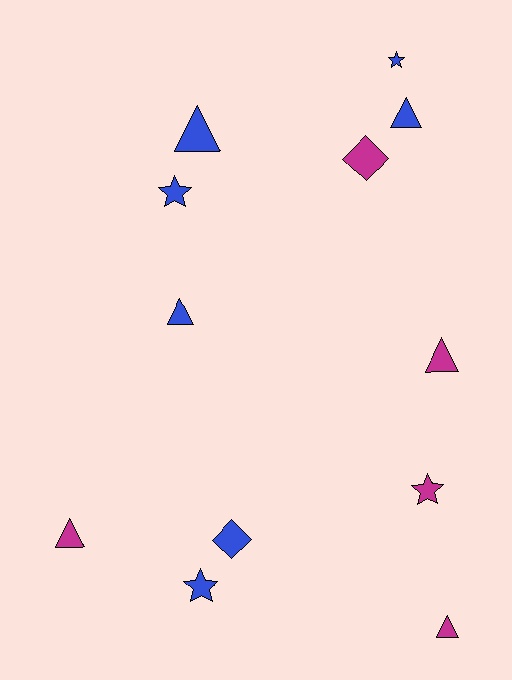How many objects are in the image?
There are 12 objects.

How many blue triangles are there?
There are 3 blue triangles.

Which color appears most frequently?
Blue, with 7 objects.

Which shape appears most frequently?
Triangle, with 6 objects.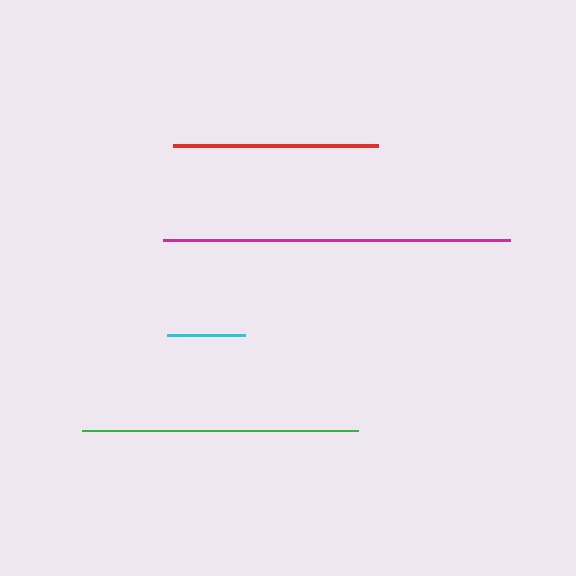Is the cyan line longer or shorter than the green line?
The green line is longer than the cyan line.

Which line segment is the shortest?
The cyan line is the shortest at approximately 78 pixels.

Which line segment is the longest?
The magenta line is the longest at approximately 347 pixels.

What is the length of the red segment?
The red segment is approximately 204 pixels long.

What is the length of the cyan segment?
The cyan segment is approximately 78 pixels long.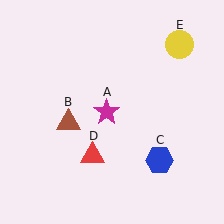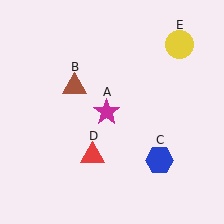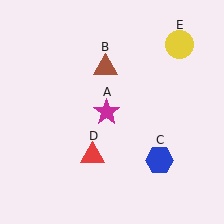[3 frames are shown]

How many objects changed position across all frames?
1 object changed position: brown triangle (object B).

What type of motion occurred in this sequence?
The brown triangle (object B) rotated clockwise around the center of the scene.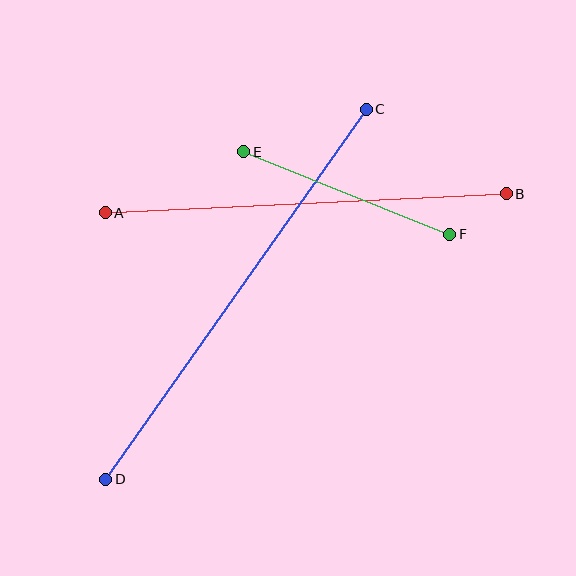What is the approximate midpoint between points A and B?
The midpoint is at approximately (306, 203) pixels.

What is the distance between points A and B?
The distance is approximately 401 pixels.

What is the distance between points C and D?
The distance is approximately 453 pixels.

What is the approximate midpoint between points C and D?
The midpoint is at approximately (236, 294) pixels.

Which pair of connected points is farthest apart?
Points C and D are farthest apart.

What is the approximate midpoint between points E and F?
The midpoint is at approximately (347, 193) pixels.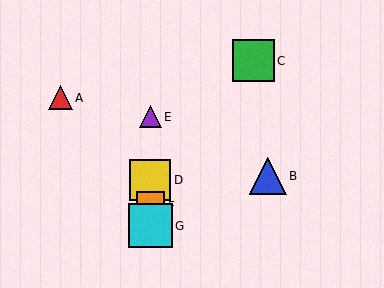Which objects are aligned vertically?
Objects D, E, F, G are aligned vertically.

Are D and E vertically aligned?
Yes, both are at x≈150.